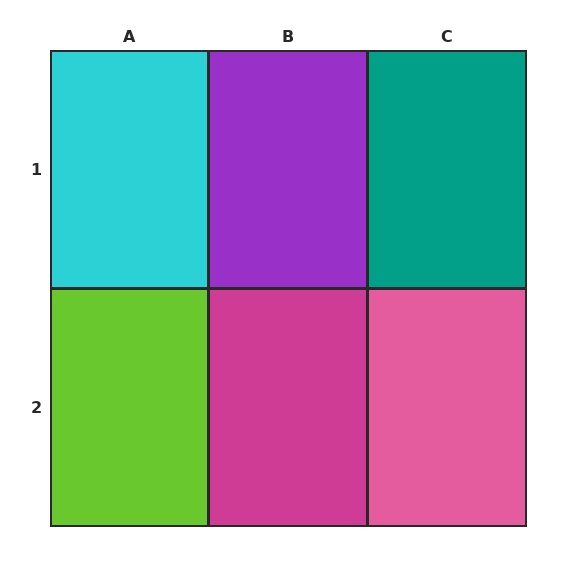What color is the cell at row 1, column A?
Cyan.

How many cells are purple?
1 cell is purple.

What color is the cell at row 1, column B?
Purple.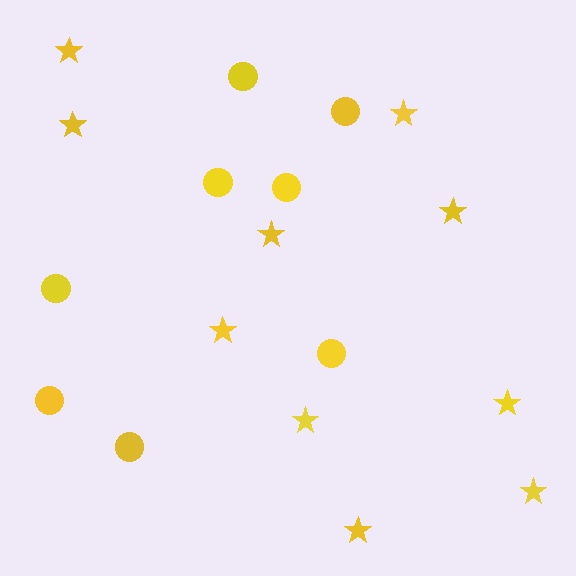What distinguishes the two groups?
There are 2 groups: one group of stars (10) and one group of circles (8).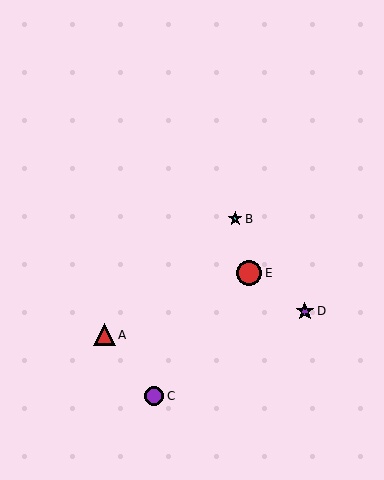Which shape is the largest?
The red circle (labeled E) is the largest.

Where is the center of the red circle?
The center of the red circle is at (249, 273).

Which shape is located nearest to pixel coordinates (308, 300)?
The purple star (labeled D) at (305, 311) is nearest to that location.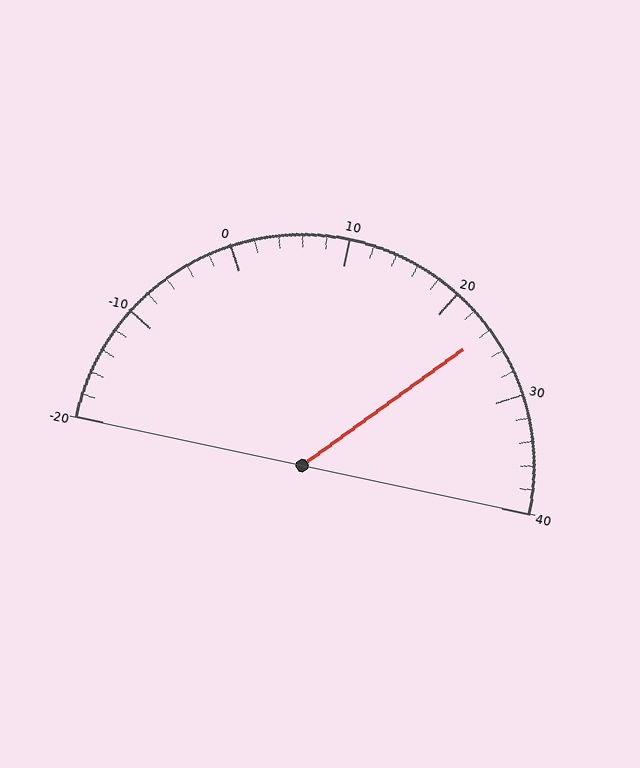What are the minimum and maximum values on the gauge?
The gauge ranges from -20 to 40.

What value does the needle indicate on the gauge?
The needle indicates approximately 24.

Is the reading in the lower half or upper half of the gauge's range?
The reading is in the upper half of the range (-20 to 40).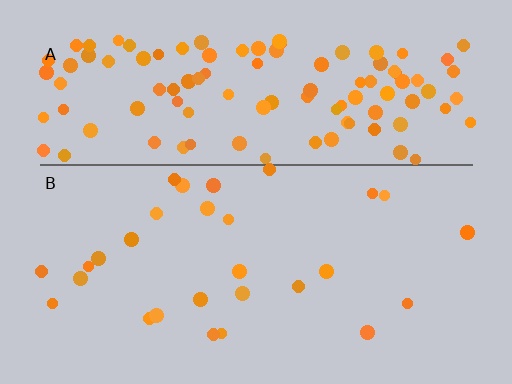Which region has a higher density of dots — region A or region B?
A (the top).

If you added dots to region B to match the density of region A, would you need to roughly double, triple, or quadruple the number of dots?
Approximately quadruple.